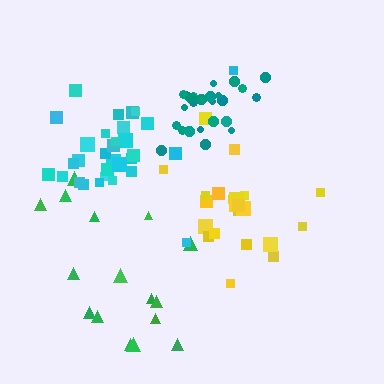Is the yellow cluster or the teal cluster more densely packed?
Teal.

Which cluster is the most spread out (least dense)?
Green.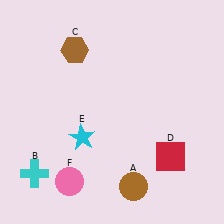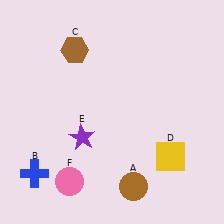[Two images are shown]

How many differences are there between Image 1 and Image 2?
There are 3 differences between the two images.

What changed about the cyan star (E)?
In Image 1, E is cyan. In Image 2, it changed to purple.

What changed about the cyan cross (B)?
In Image 1, B is cyan. In Image 2, it changed to blue.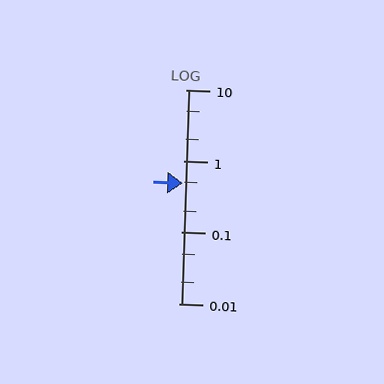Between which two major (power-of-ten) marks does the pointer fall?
The pointer is between 0.1 and 1.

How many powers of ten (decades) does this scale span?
The scale spans 3 decades, from 0.01 to 10.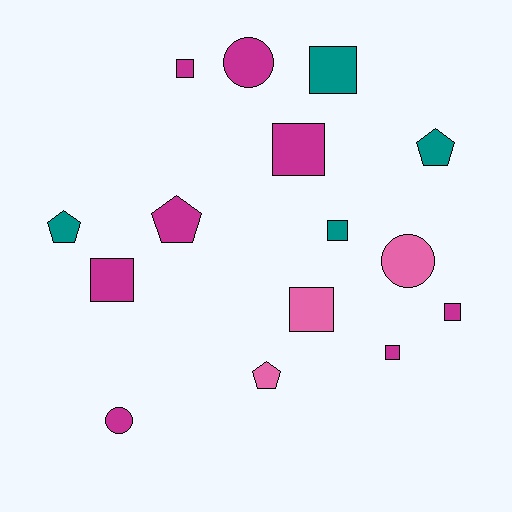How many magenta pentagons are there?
There is 1 magenta pentagon.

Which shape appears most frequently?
Square, with 8 objects.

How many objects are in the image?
There are 15 objects.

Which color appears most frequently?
Magenta, with 8 objects.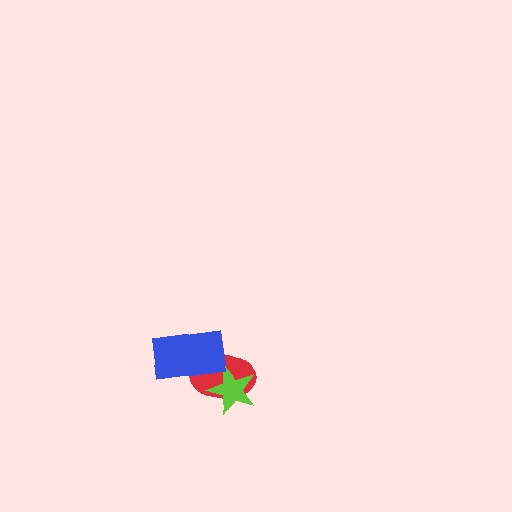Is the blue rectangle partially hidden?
No, no other shape covers it.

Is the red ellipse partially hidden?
Yes, it is partially covered by another shape.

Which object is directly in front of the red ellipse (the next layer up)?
The lime star is directly in front of the red ellipse.